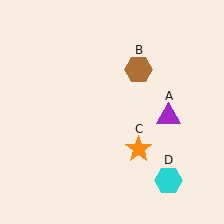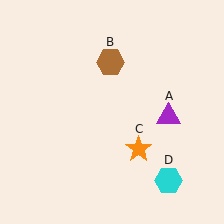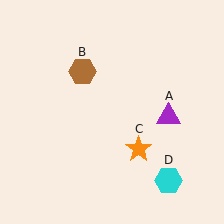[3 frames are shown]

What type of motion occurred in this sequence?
The brown hexagon (object B) rotated counterclockwise around the center of the scene.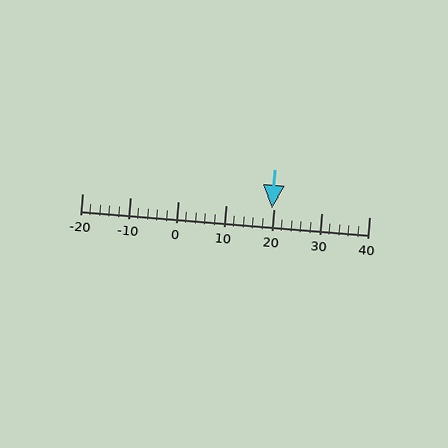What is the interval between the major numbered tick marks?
The major tick marks are spaced 10 units apart.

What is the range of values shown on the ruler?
The ruler shows values from -20 to 40.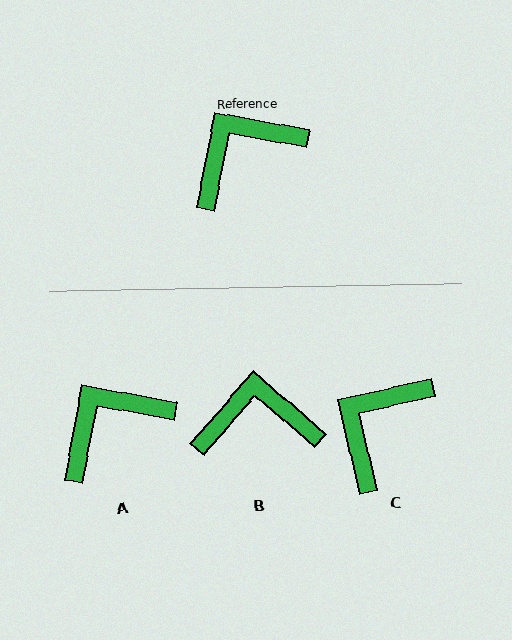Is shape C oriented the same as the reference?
No, it is off by about 24 degrees.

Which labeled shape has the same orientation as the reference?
A.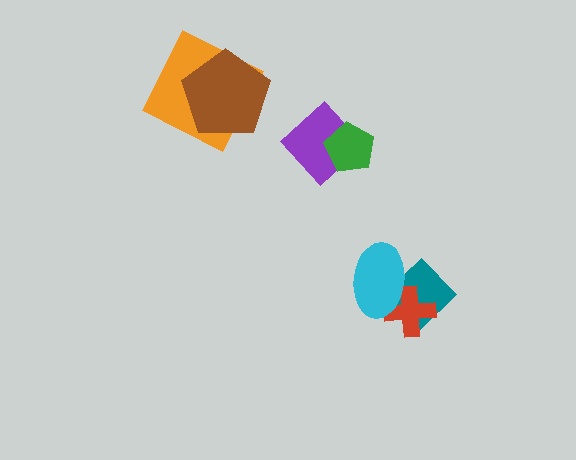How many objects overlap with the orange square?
1 object overlaps with the orange square.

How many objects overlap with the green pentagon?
1 object overlaps with the green pentagon.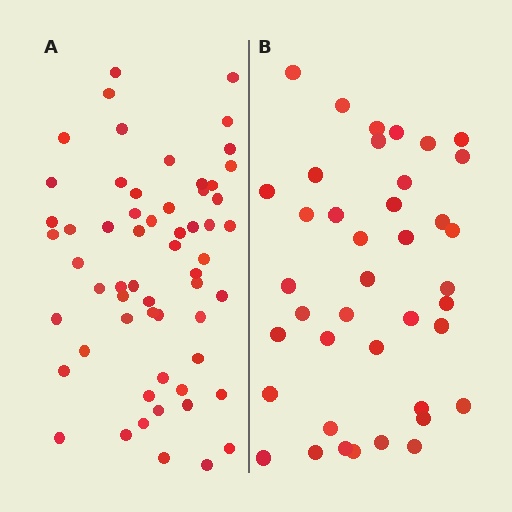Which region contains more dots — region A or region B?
Region A (the left region) has more dots.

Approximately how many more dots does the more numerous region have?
Region A has approximately 20 more dots than region B.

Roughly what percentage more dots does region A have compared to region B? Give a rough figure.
About 50% more.